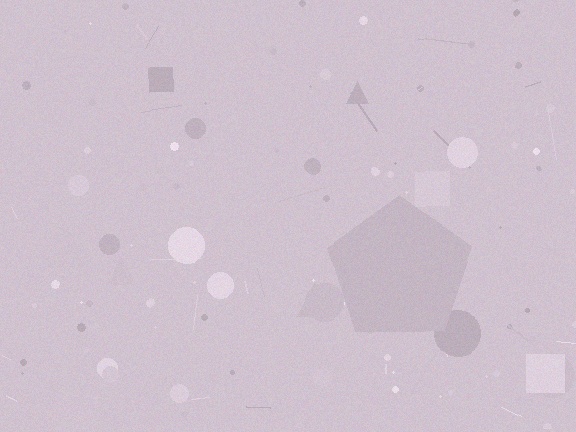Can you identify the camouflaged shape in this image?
The camouflaged shape is a pentagon.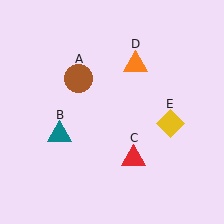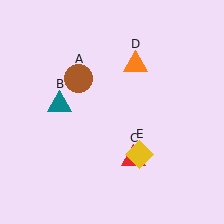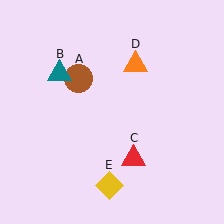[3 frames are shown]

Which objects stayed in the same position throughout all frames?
Brown circle (object A) and red triangle (object C) and orange triangle (object D) remained stationary.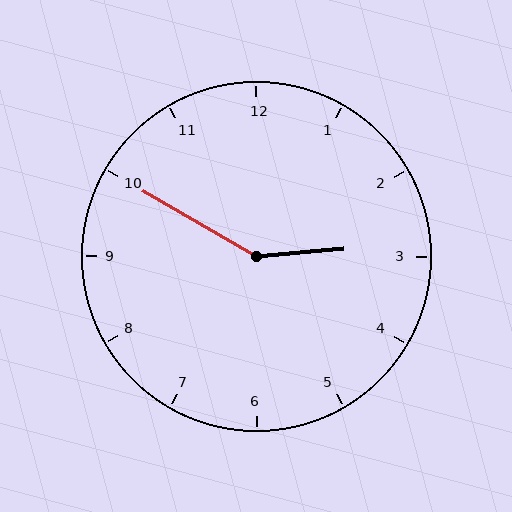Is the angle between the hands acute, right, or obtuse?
It is obtuse.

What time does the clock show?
2:50.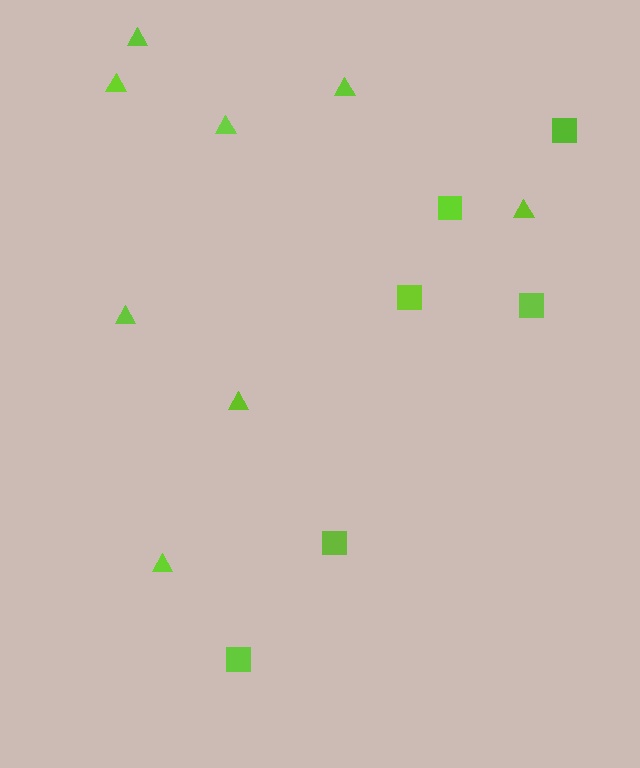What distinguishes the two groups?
There are 2 groups: one group of triangles (8) and one group of squares (6).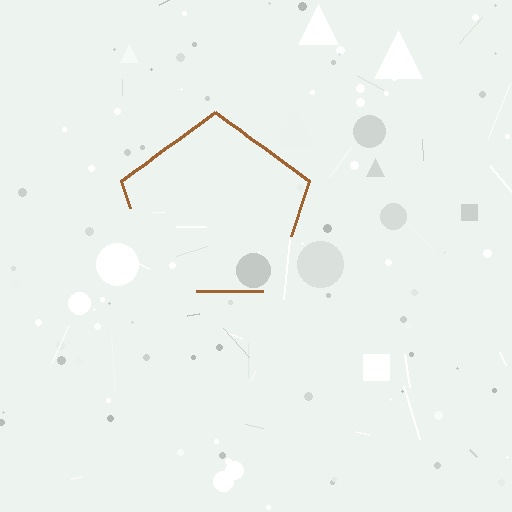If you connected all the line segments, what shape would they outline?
They would outline a pentagon.